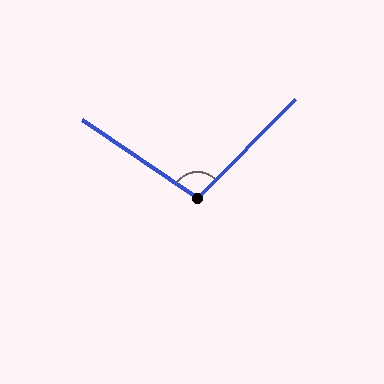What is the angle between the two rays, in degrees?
Approximately 101 degrees.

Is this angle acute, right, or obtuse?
It is obtuse.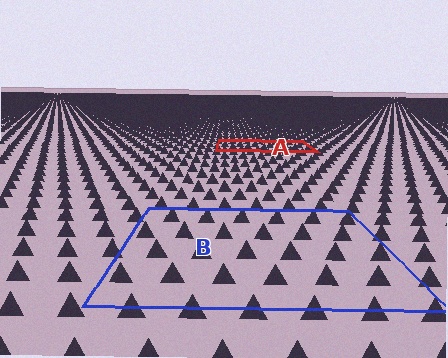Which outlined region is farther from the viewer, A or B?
Region A is farther from the viewer — the texture elements inside it appear smaller and more densely packed.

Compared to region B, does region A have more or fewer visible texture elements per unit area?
Region A has more texture elements per unit area — they are packed more densely because it is farther away.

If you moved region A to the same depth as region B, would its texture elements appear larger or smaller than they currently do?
They would appear larger. At a closer depth, the same texture elements are projected at a bigger on-screen size.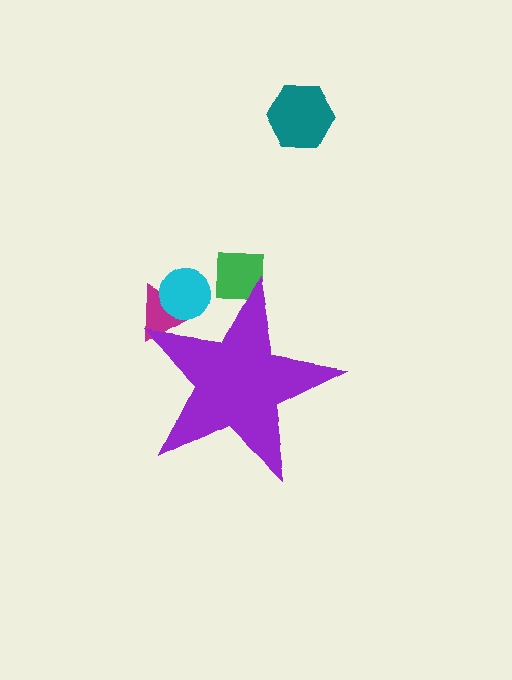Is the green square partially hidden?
Yes, the green square is partially hidden behind the purple star.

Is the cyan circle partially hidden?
Yes, the cyan circle is partially hidden behind the purple star.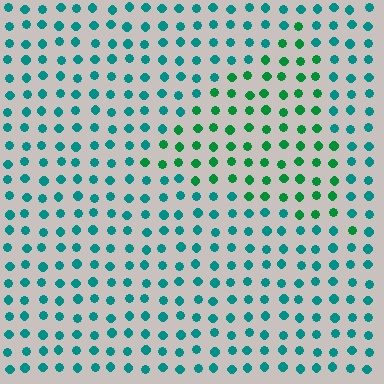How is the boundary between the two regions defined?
The boundary is defined purely by a slight shift in hue (about 34 degrees). Spacing, size, and orientation are identical on both sides.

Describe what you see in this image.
The image is filled with small teal elements in a uniform arrangement. A triangle-shaped region is visible where the elements are tinted to a slightly different hue, forming a subtle color boundary.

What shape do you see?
I see a triangle.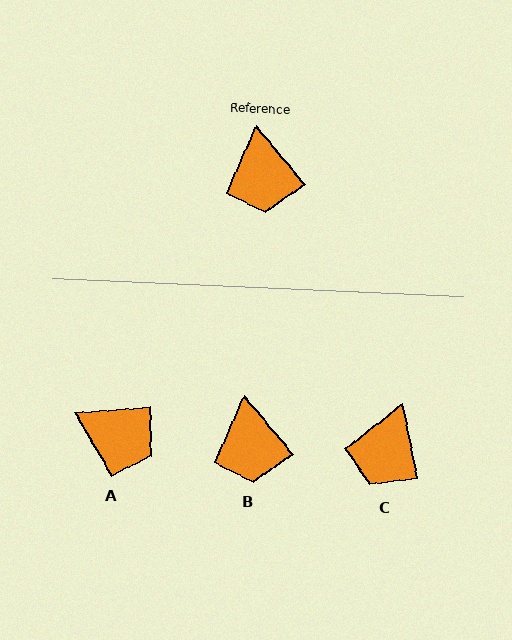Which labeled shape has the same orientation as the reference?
B.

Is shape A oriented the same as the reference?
No, it is off by about 54 degrees.